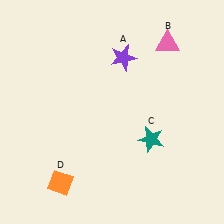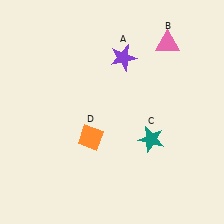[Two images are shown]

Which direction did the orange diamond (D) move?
The orange diamond (D) moved up.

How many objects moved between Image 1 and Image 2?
1 object moved between the two images.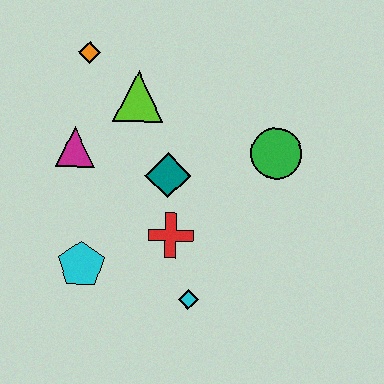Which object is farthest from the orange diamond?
The cyan diamond is farthest from the orange diamond.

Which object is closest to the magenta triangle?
The lime triangle is closest to the magenta triangle.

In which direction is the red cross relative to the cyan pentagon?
The red cross is to the right of the cyan pentagon.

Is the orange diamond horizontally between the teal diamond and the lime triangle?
No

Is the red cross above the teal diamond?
No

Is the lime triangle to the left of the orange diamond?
No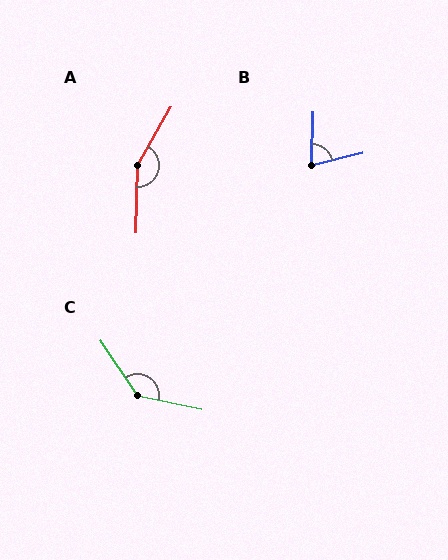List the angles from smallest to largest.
B (75°), C (135°), A (151°).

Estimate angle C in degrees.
Approximately 135 degrees.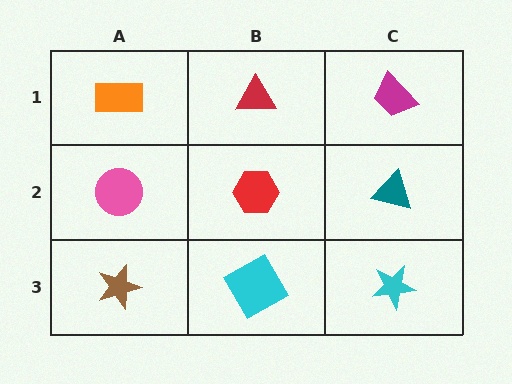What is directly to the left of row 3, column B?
A brown star.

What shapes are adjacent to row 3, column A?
A pink circle (row 2, column A), a cyan square (row 3, column B).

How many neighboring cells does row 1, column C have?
2.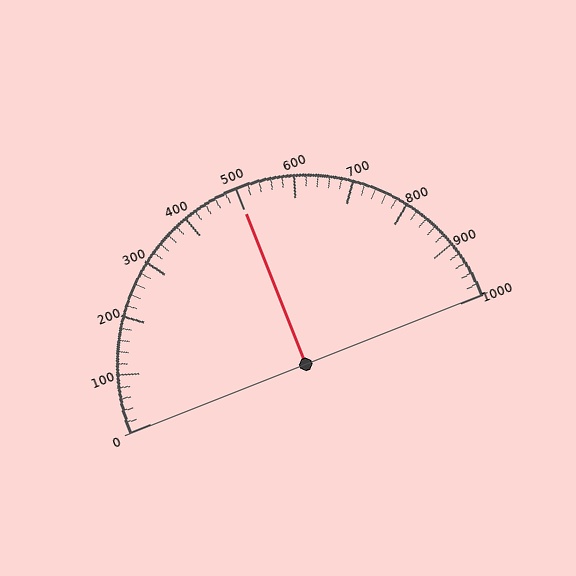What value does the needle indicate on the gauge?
The needle indicates approximately 500.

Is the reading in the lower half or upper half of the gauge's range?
The reading is in the upper half of the range (0 to 1000).